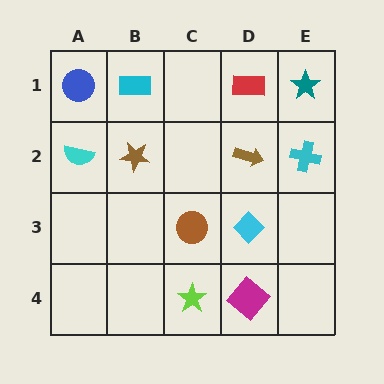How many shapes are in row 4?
2 shapes.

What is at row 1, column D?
A red rectangle.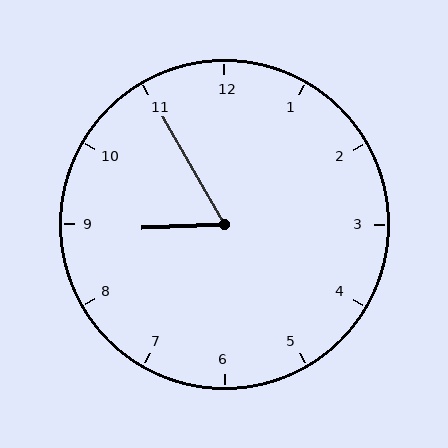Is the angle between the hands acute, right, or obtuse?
It is acute.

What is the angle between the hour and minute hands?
Approximately 62 degrees.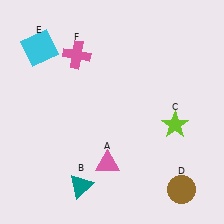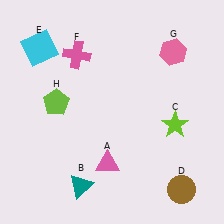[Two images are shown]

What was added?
A pink hexagon (G), a lime pentagon (H) were added in Image 2.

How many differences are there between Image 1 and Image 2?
There are 2 differences between the two images.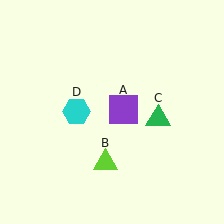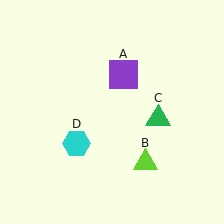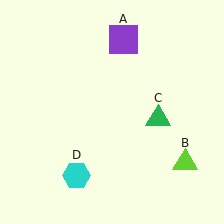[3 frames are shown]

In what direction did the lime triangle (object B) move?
The lime triangle (object B) moved right.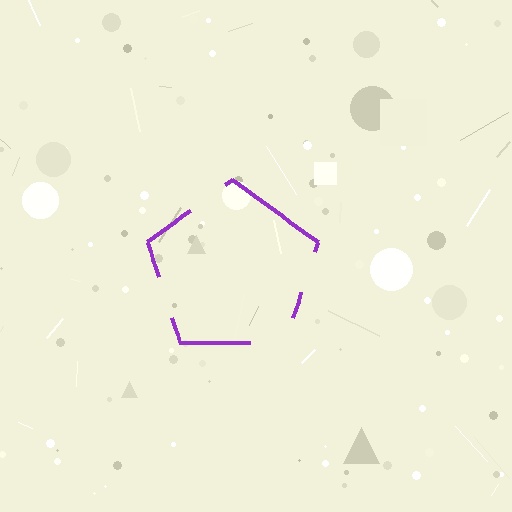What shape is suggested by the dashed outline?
The dashed outline suggests a pentagon.